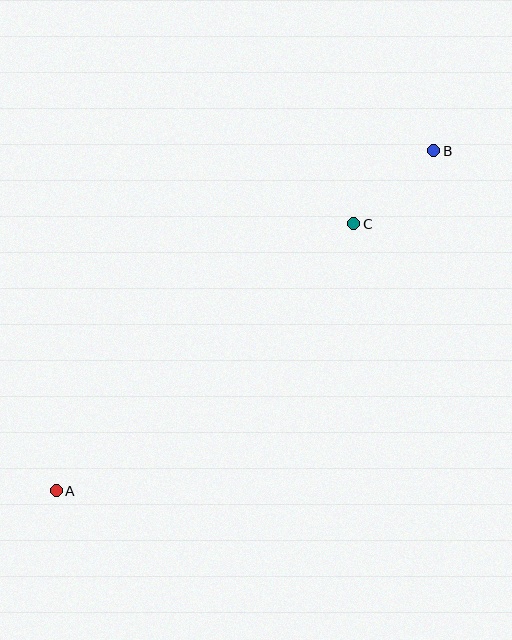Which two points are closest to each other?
Points B and C are closest to each other.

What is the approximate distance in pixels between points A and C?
The distance between A and C is approximately 400 pixels.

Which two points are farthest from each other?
Points A and B are farthest from each other.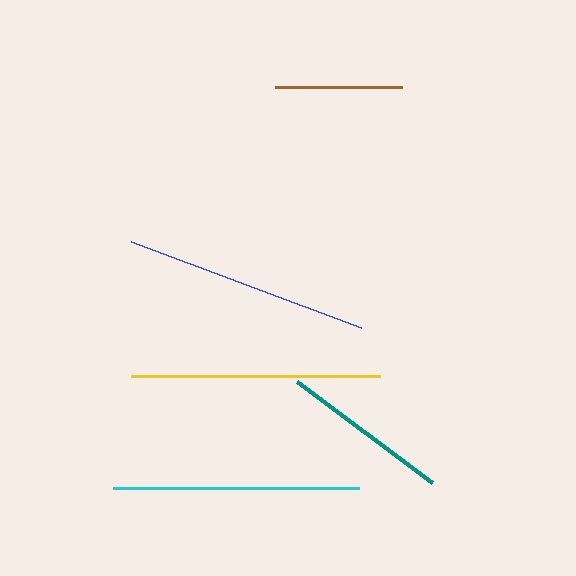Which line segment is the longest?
The yellow line is the longest at approximately 249 pixels.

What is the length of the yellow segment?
The yellow segment is approximately 249 pixels long.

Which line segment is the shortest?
The brown line is the shortest at approximately 127 pixels.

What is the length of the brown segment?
The brown segment is approximately 127 pixels long.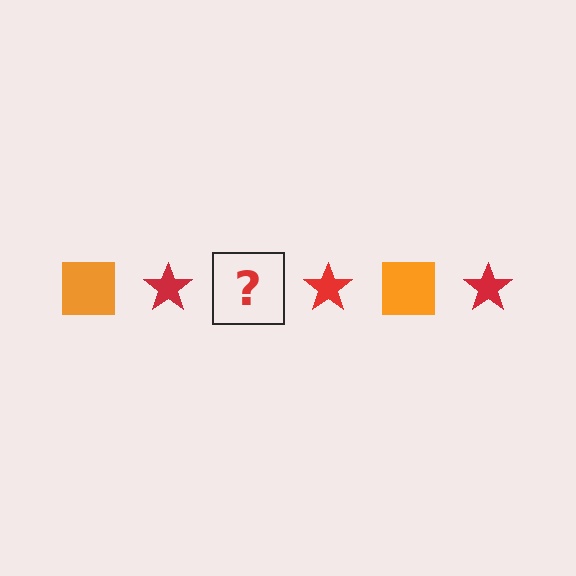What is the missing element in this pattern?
The missing element is an orange square.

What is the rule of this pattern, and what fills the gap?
The rule is that the pattern alternates between orange square and red star. The gap should be filled with an orange square.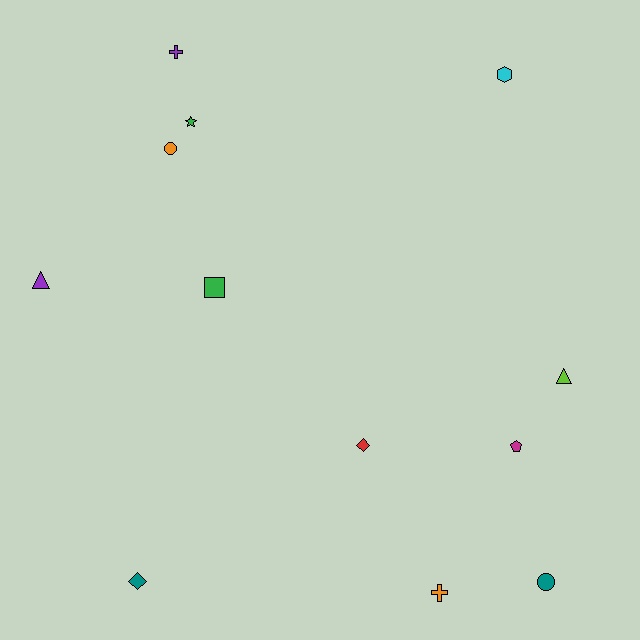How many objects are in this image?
There are 12 objects.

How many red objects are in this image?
There is 1 red object.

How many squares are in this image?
There is 1 square.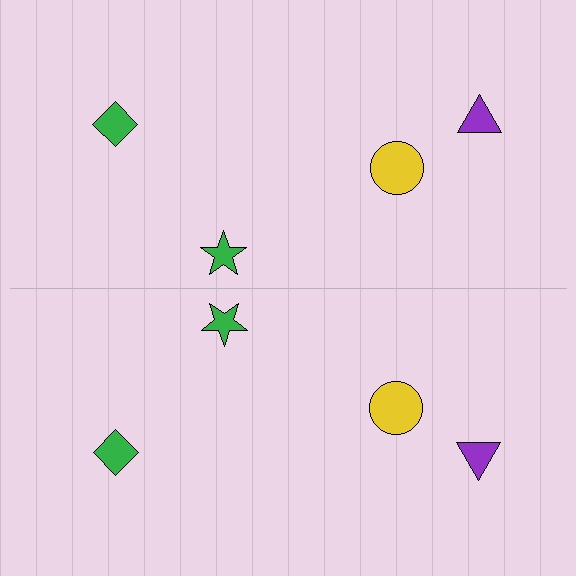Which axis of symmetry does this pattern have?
The pattern has a horizontal axis of symmetry running through the center of the image.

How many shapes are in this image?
There are 8 shapes in this image.